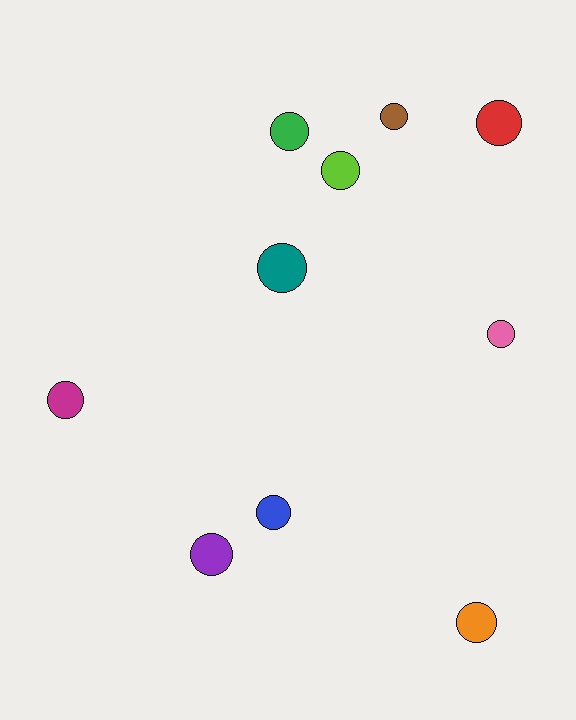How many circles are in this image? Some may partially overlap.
There are 10 circles.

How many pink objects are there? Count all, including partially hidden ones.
There is 1 pink object.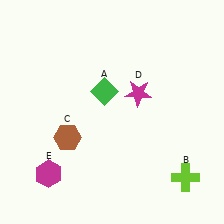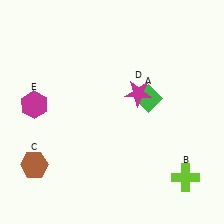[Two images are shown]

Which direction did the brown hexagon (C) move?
The brown hexagon (C) moved left.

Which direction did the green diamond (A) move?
The green diamond (A) moved right.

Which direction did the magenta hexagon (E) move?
The magenta hexagon (E) moved up.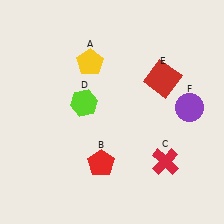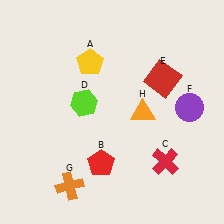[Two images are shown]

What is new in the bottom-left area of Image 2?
An orange cross (G) was added in the bottom-left area of Image 2.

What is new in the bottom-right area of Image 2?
An orange triangle (H) was added in the bottom-right area of Image 2.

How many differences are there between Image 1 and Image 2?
There are 2 differences between the two images.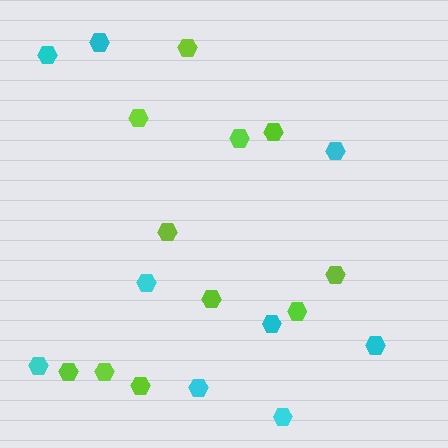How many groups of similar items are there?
There are 2 groups: one group of lime hexagons (11) and one group of cyan hexagons (9).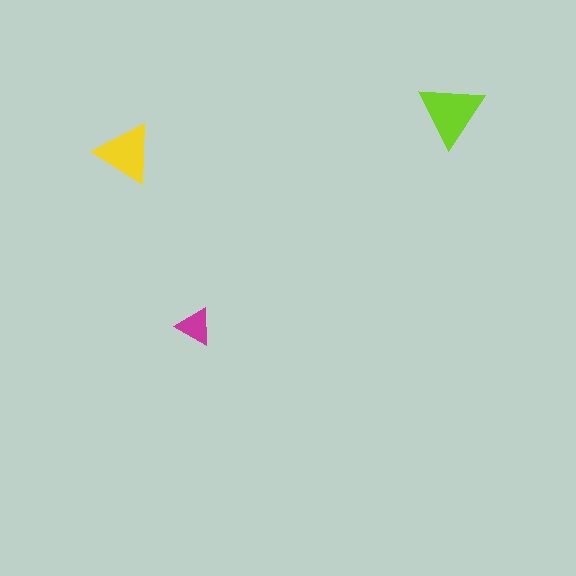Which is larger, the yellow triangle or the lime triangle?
The lime one.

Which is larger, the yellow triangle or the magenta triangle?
The yellow one.